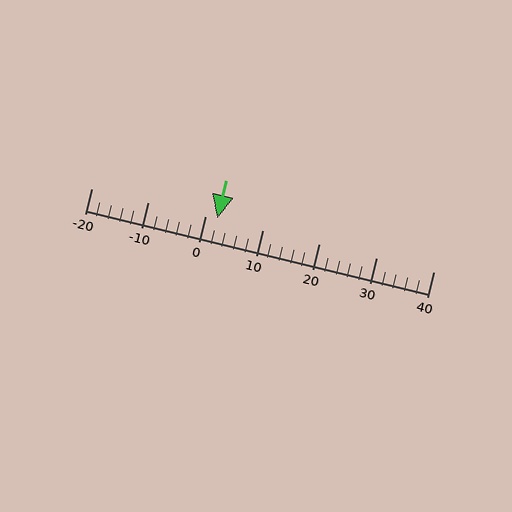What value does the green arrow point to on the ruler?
The green arrow points to approximately 2.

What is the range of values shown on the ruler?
The ruler shows values from -20 to 40.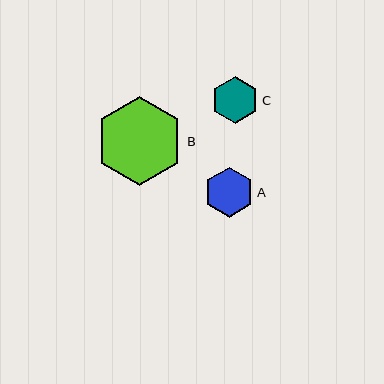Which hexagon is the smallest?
Hexagon C is the smallest with a size of approximately 47 pixels.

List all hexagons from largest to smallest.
From largest to smallest: B, A, C.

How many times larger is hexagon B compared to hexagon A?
Hexagon B is approximately 1.8 times the size of hexagon A.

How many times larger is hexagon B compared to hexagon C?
Hexagon B is approximately 1.9 times the size of hexagon C.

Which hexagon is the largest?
Hexagon B is the largest with a size of approximately 88 pixels.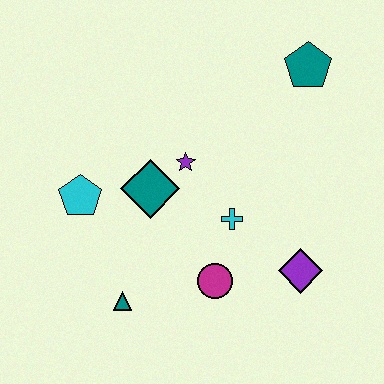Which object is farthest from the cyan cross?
The teal pentagon is farthest from the cyan cross.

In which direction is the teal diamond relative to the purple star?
The teal diamond is to the left of the purple star.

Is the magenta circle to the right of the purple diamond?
No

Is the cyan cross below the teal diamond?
Yes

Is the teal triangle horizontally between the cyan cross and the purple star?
No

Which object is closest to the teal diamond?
The purple star is closest to the teal diamond.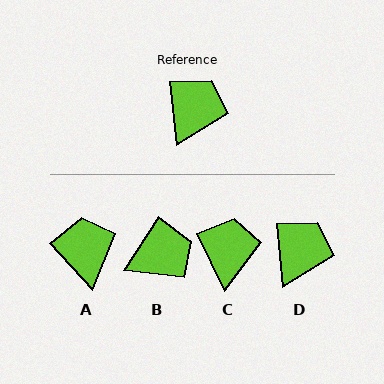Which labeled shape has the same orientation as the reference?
D.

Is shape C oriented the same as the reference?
No, it is off by about 20 degrees.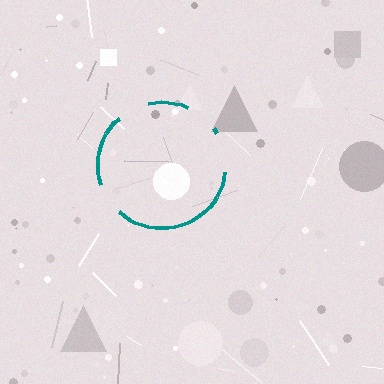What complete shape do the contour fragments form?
The contour fragments form a circle.